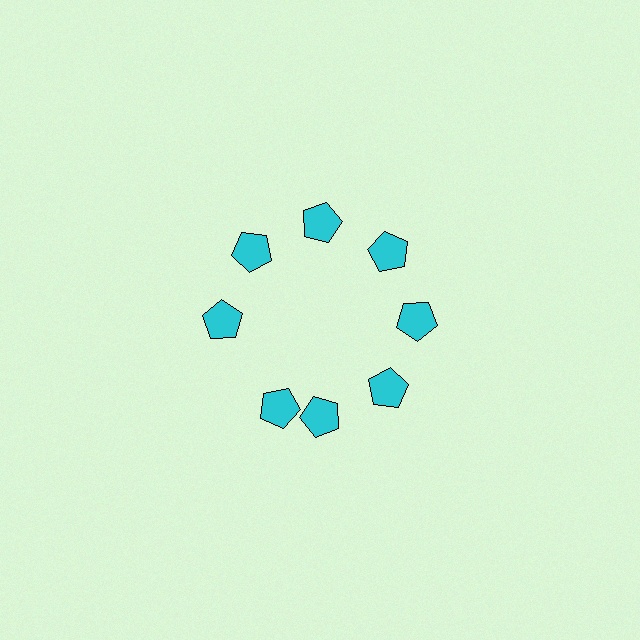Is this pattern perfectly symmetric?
No. The 8 cyan pentagons are arranged in a ring, but one element near the 8 o'clock position is rotated out of alignment along the ring, breaking the 8-fold rotational symmetry.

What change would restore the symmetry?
The symmetry would be restored by rotating it back into even spacing with its neighbors so that all 8 pentagons sit at equal angles and equal distance from the center.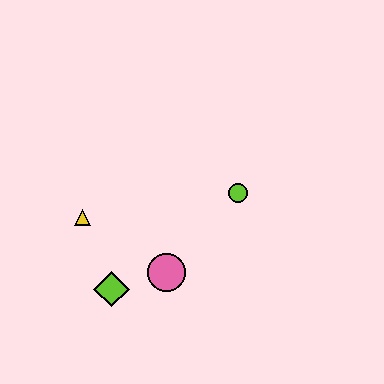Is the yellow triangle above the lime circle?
No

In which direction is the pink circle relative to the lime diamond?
The pink circle is to the right of the lime diamond.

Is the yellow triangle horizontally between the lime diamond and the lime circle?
No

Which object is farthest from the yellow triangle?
The lime circle is farthest from the yellow triangle.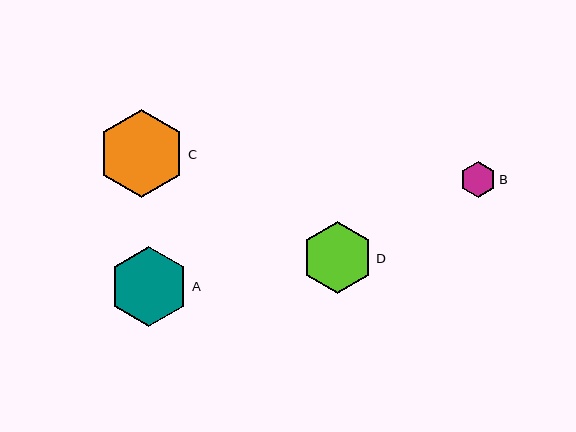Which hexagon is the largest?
Hexagon C is the largest with a size of approximately 88 pixels.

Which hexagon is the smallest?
Hexagon B is the smallest with a size of approximately 36 pixels.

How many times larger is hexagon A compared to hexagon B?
Hexagon A is approximately 2.2 times the size of hexagon B.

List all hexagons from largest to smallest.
From largest to smallest: C, A, D, B.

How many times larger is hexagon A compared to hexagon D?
Hexagon A is approximately 1.1 times the size of hexagon D.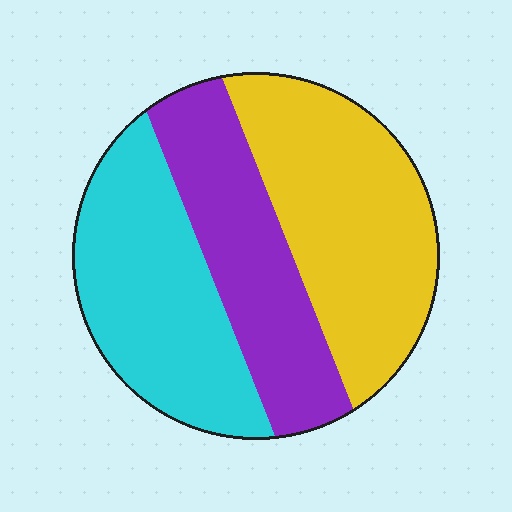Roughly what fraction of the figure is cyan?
Cyan covers 33% of the figure.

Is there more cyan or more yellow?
Yellow.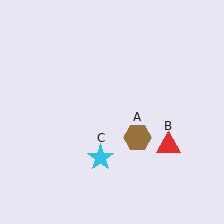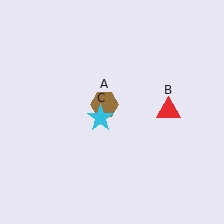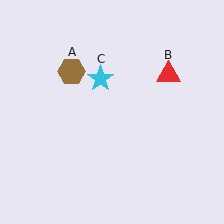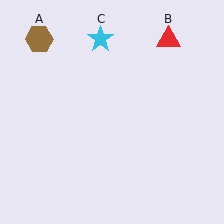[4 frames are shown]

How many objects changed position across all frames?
3 objects changed position: brown hexagon (object A), red triangle (object B), cyan star (object C).